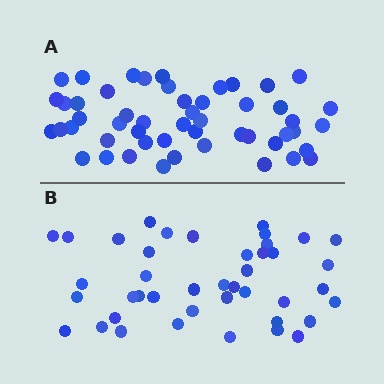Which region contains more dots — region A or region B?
Region A (the top region) has more dots.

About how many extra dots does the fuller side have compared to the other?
Region A has roughly 8 or so more dots than region B.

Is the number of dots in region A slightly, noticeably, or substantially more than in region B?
Region A has only slightly more — the two regions are fairly close. The ratio is roughly 1.2 to 1.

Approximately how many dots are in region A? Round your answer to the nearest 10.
About 50 dots. (The exact count is 51, which rounds to 50.)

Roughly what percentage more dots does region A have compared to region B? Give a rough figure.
About 20% more.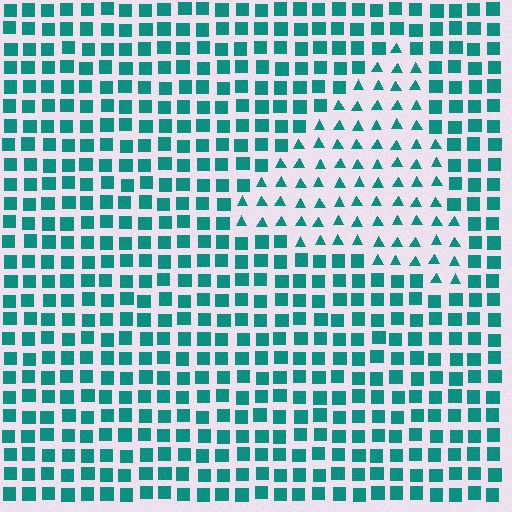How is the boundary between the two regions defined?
The boundary is defined by a change in element shape: triangles inside vs. squares outside. All elements share the same color and spacing.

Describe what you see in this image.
The image is filled with small teal elements arranged in a uniform grid. A triangle-shaped region contains triangles, while the surrounding area contains squares. The boundary is defined purely by the change in element shape.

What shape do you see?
I see a triangle.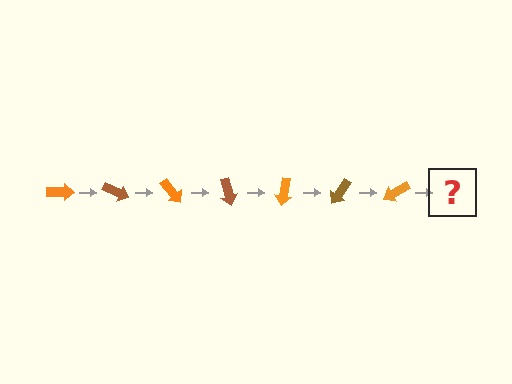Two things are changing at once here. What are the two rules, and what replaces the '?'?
The two rules are that it rotates 25 degrees each step and the color cycles through orange and brown. The '?' should be a brown arrow, rotated 175 degrees from the start.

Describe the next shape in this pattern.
It should be a brown arrow, rotated 175 degrees from the start.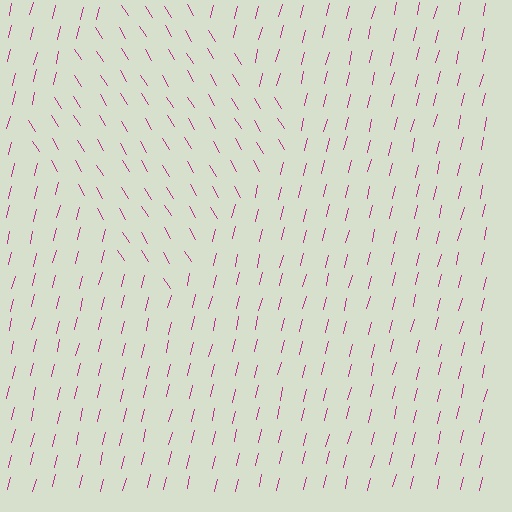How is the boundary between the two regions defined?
The boundary is defined purely by a change in line orientation (approximately 45 degrees difference). All lines are the same color and thickness.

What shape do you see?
I see a diamond.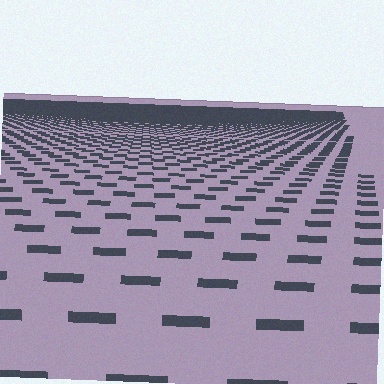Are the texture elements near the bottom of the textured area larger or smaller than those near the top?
Larger. Near the bottom, elements are closer to the viewer and appear at a bigger on-screen size.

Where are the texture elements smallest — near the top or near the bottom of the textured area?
Near the top.